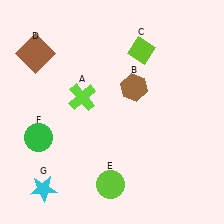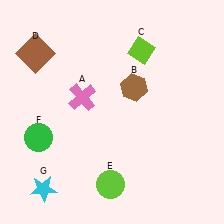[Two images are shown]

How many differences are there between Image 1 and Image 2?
There is 1 difference between the two images.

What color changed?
The cross (A) changed from lime in Image 1 to pink in Image 2.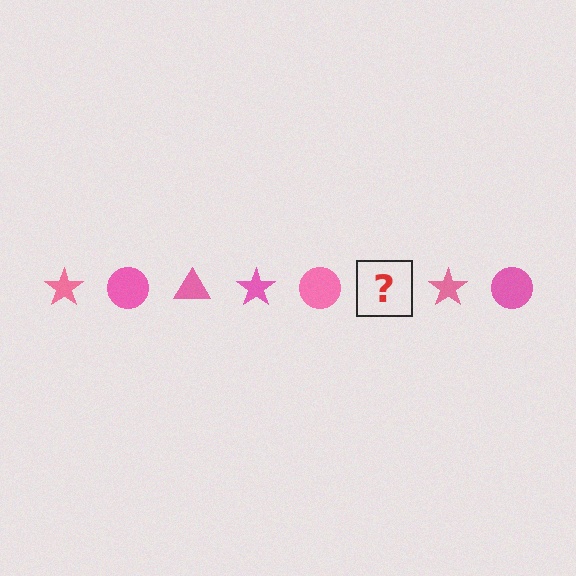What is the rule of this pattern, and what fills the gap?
The rule is that the pattern cycles through star, circle, triangle shapes in pink. The gap should be filled with a pink triangle.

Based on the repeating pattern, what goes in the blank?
The blank should be a pink triangle.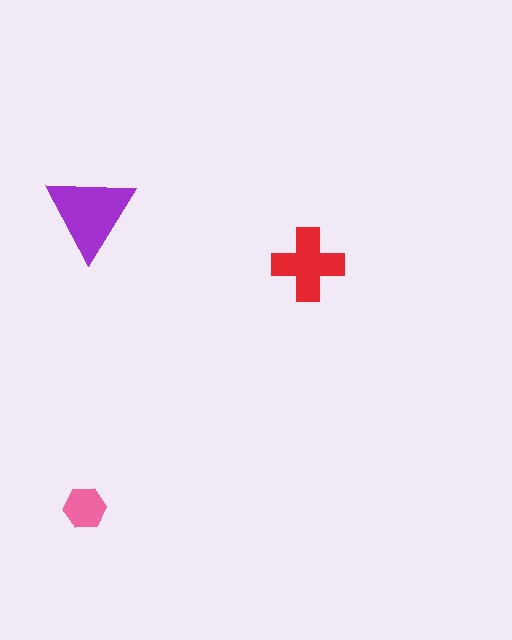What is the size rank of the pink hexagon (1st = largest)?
3rd.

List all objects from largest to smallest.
The purple triangle, the red cross, the pink hexagon.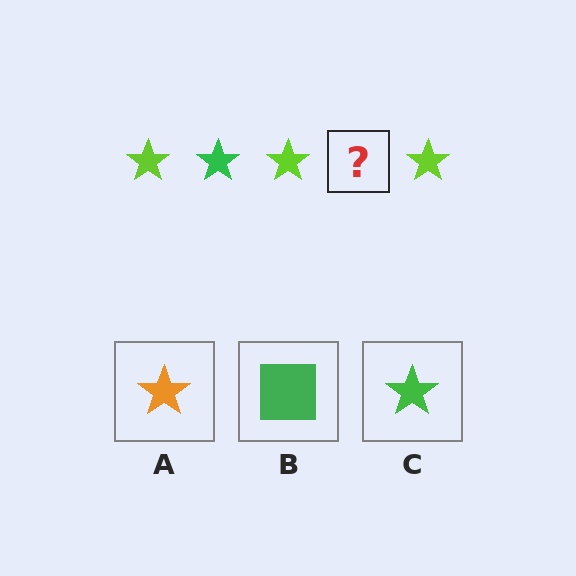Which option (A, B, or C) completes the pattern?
C.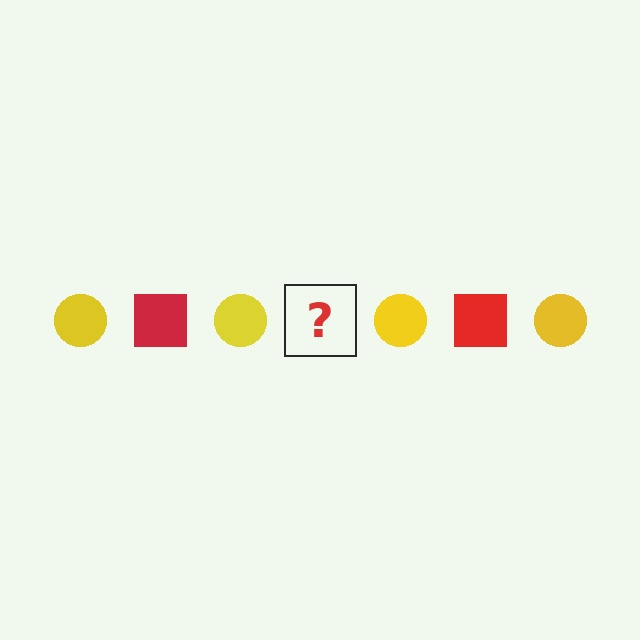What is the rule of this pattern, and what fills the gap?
The rule is that the pattern alternates between yellow circle and red square. The gap should be filled with a red square.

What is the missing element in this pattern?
The missing element is a red square.